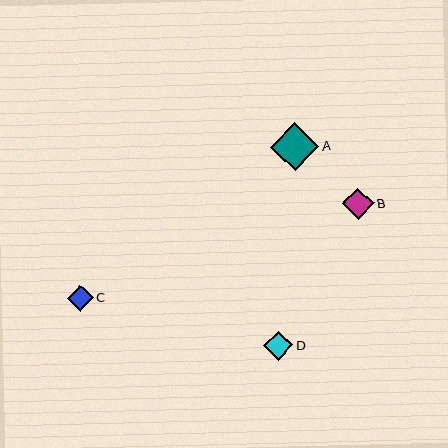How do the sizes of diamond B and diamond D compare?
Diamond B and diamond D are approximately the same size.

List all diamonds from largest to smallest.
From largest to smallest: A, B, D, C.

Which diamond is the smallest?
Diamond C is the smallest with a size of approximately 26 pixels.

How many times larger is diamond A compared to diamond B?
Diamond A is approximately 1.6 times the size of diamond B.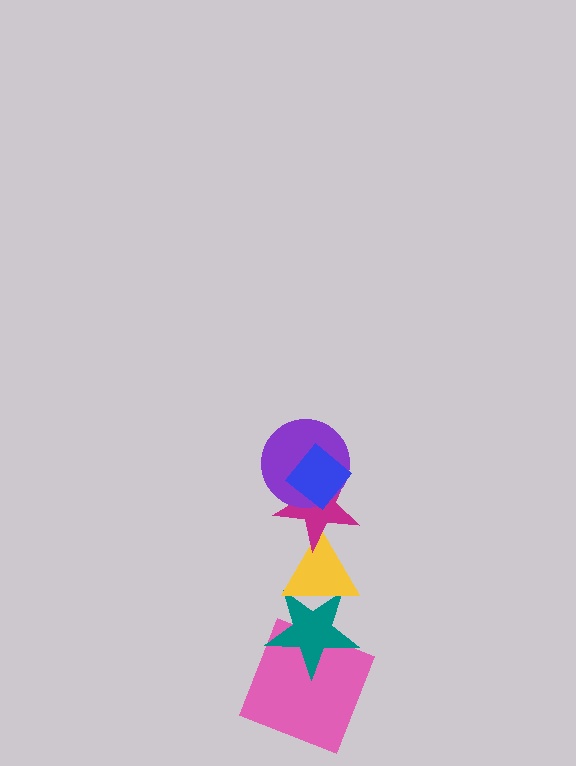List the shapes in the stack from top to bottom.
From top to bottom: the blue diamond, the purple circle, the magenta star, the yellow triangle, the teal star, the pink square.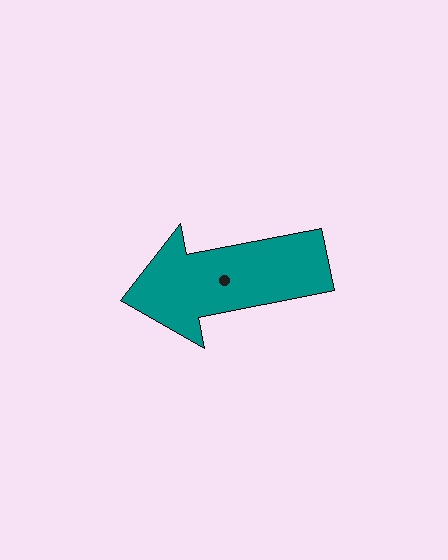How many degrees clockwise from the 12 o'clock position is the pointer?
Approximately 259 degrees.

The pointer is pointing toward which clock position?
Roughly 9 o'clock.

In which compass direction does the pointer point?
West.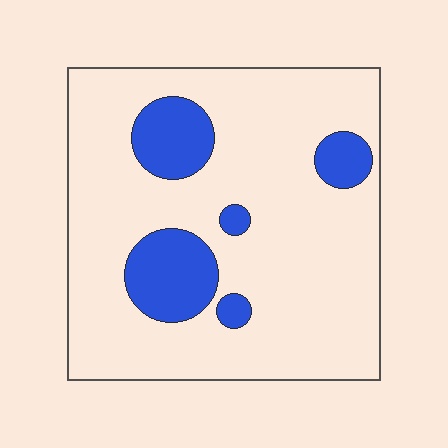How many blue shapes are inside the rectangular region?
5.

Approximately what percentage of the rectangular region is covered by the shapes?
Approximately 15%.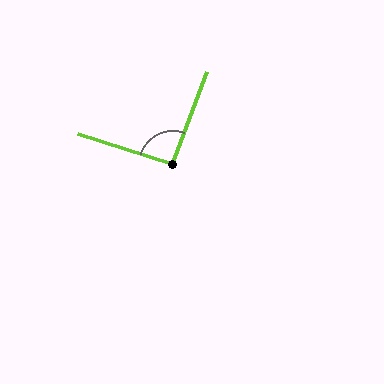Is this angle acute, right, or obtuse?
It is approximately a right angle.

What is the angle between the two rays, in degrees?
Approximately 92 degrees.